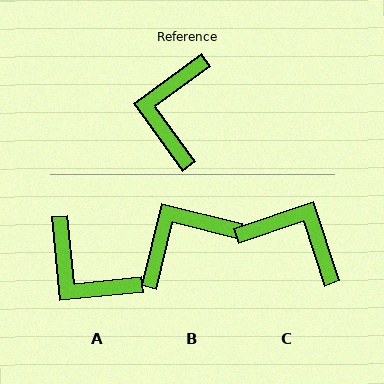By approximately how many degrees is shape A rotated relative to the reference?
Approximately 60 degrees counter-clockwise.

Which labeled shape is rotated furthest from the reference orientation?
C, about 107 degrees away.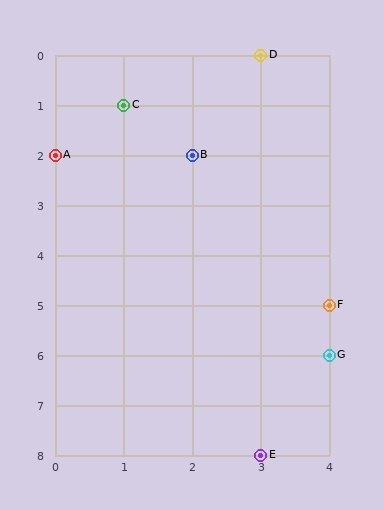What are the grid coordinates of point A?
Point A is at grid coordinates (0, 2).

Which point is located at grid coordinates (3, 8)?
Point E is at (3, 8).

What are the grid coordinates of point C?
Point C is at grid coordinates (1, 1).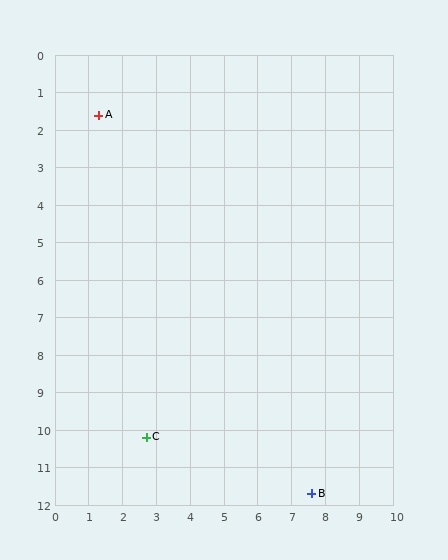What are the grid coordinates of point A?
Point A is at approximately (1.3, 1.6).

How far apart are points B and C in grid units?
Points B and C are about 5.1 grid units apart.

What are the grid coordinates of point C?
Point C is at approximately (2.7, 10.2).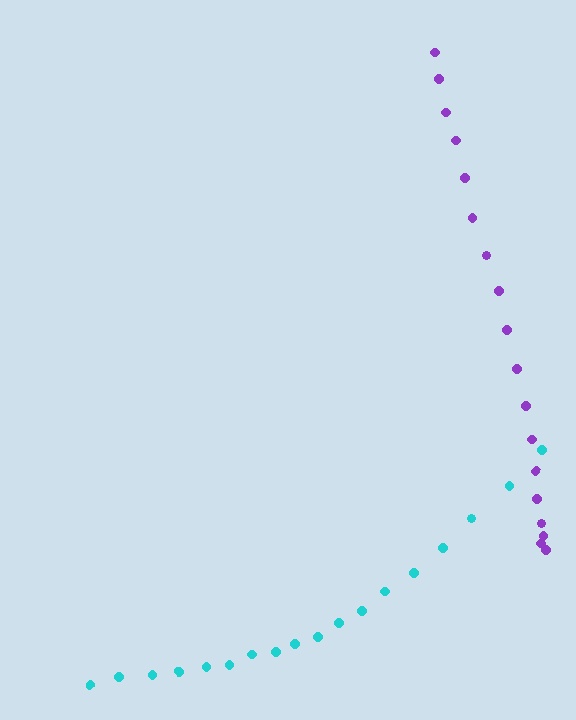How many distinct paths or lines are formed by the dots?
There are 2 distinct paths.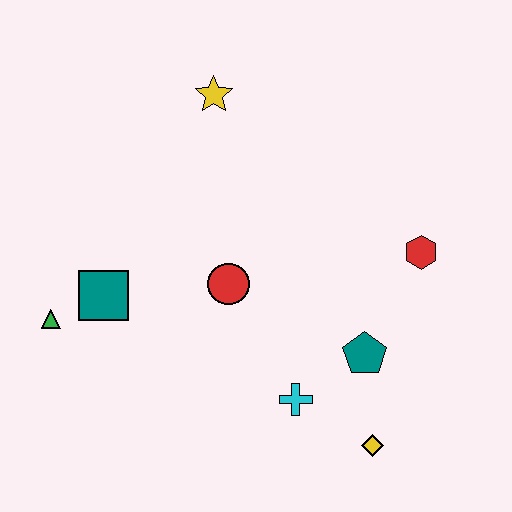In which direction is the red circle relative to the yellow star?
The red circle is below the yellow star.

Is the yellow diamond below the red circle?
Yes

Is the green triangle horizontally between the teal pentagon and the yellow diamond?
No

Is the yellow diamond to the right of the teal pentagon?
Yes